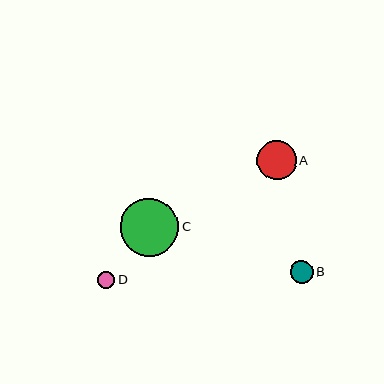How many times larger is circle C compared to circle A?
Circle C is approximately 1.5 times the size of circle A.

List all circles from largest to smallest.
From largest to smallest: C, A, B, D.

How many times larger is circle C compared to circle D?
Circle C is approximately 3.4 times the size of circle D.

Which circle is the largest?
Circle C is the largest with a size of approximately 58 pixels.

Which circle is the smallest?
Circle D is the smallest with a size of approximately 17 pixels.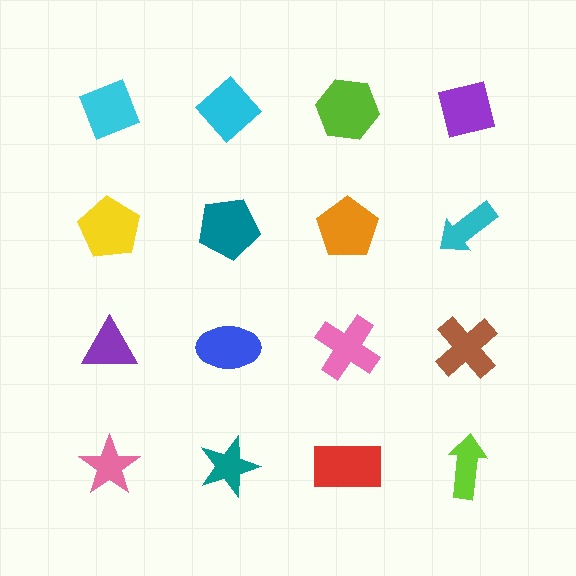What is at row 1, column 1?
A cyan diamond.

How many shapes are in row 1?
4 shapes.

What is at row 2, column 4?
A cyan arrow.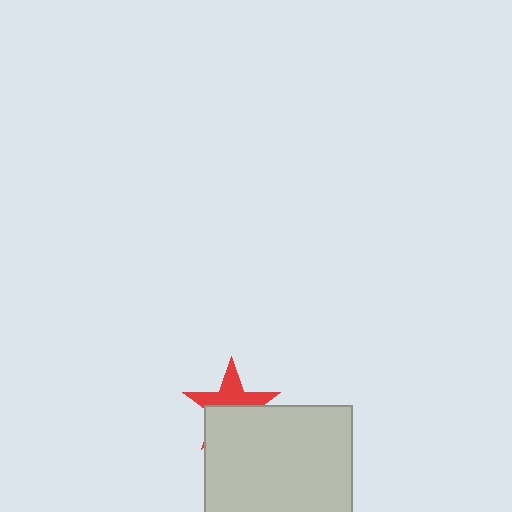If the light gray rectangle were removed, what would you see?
You would see the complete red star.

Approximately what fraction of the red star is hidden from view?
Roughly 50% of the red star is hidden behind the light gray rectangle.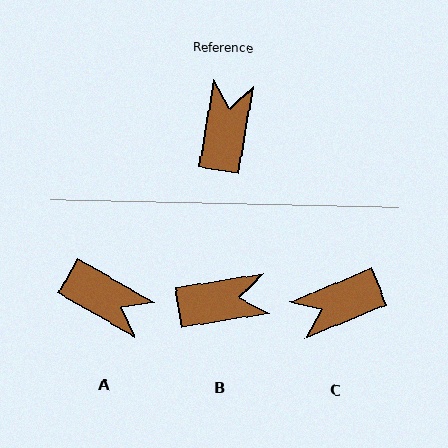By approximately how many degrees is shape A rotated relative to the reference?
Approximately 111 degrees clockwise.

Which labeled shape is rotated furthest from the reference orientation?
C, about 122 degrees away.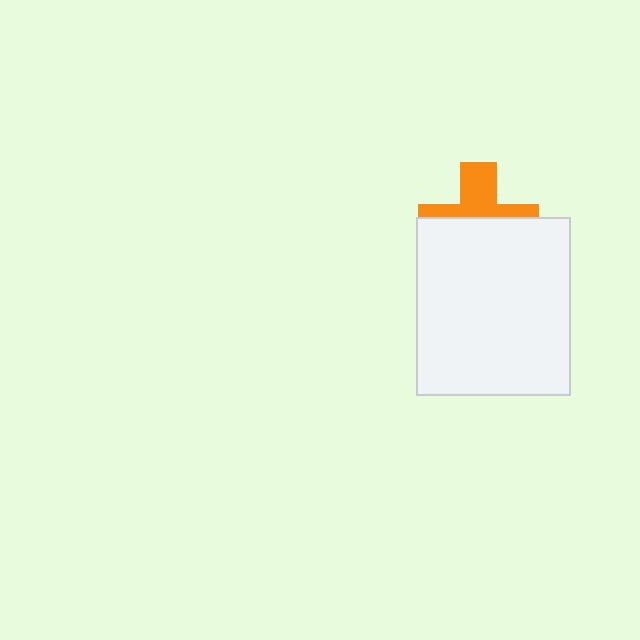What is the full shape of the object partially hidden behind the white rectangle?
The partially hidden object is an orange cross.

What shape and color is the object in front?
The object in front is a white rectangle.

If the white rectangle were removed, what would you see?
You would see the complete orange cross.